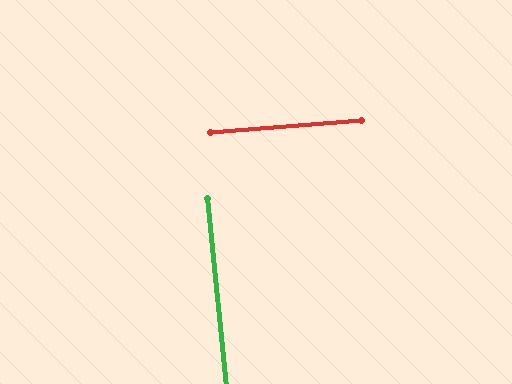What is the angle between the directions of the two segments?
Approximately 89 degrees.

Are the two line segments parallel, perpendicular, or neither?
Perpendicular — they meet at approximately 89°.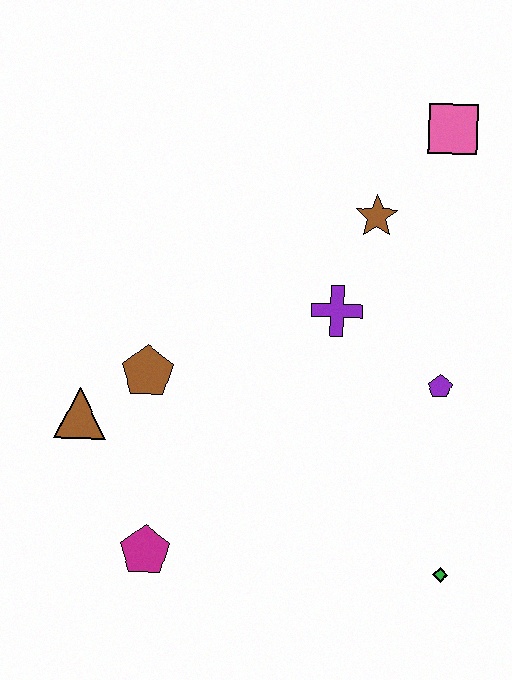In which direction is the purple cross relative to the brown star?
The purple cross is below the brown star.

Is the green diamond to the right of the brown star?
Yes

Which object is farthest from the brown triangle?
The pink square is farthest from the brown triangle.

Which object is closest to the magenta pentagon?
The brown triangle is closest to the magenta pentagon.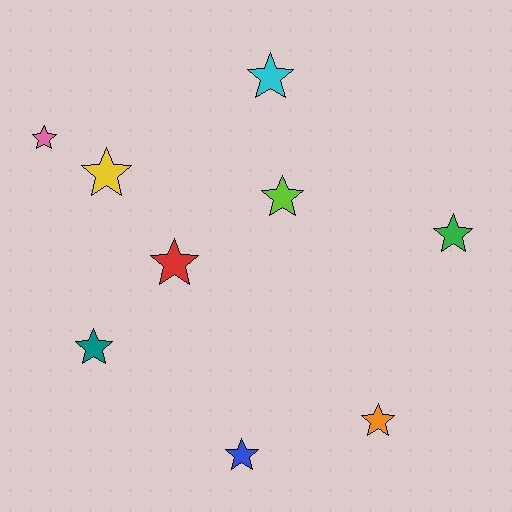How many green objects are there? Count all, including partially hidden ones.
There is 1 green object.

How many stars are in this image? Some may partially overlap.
There are 9 stars.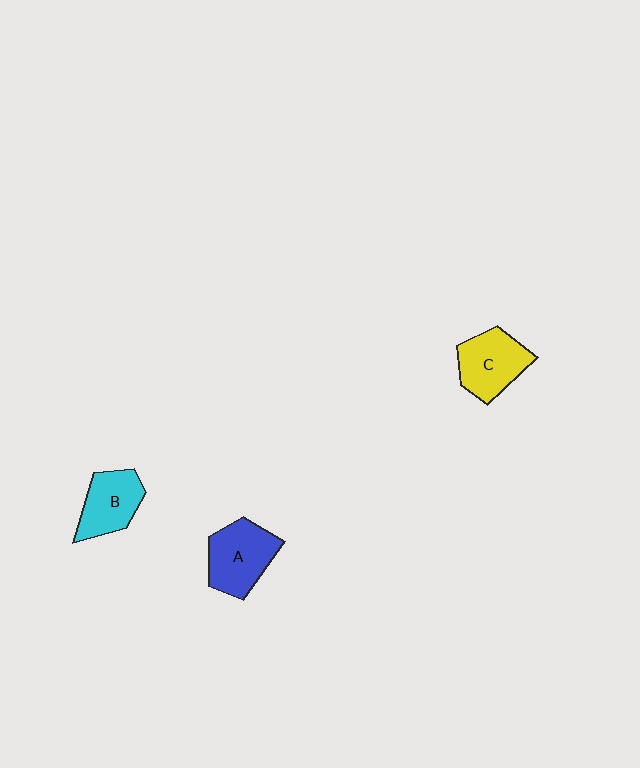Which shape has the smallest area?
Shape B (cyan).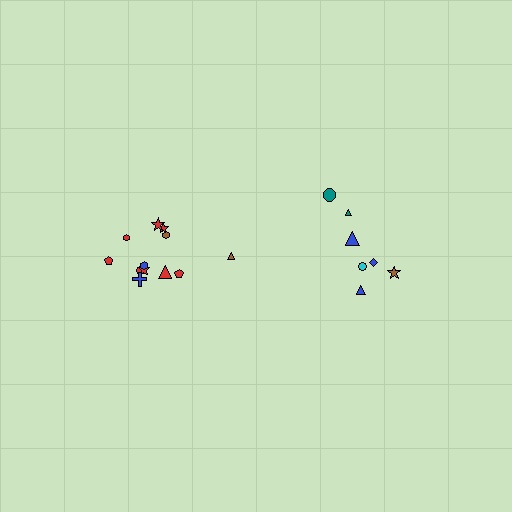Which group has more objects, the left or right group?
The left group.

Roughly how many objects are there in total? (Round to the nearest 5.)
Roughly 20 objects in total.